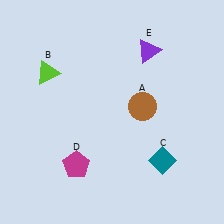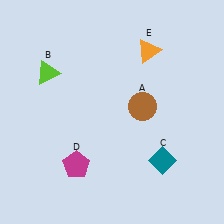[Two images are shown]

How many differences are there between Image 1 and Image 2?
There is 1 difference between the two images.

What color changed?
The triangle (E) changed from purple in Image 1 to orange in Image 2.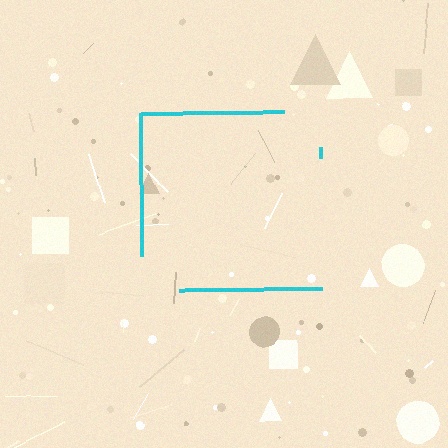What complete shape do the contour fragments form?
The contour fragments form a square.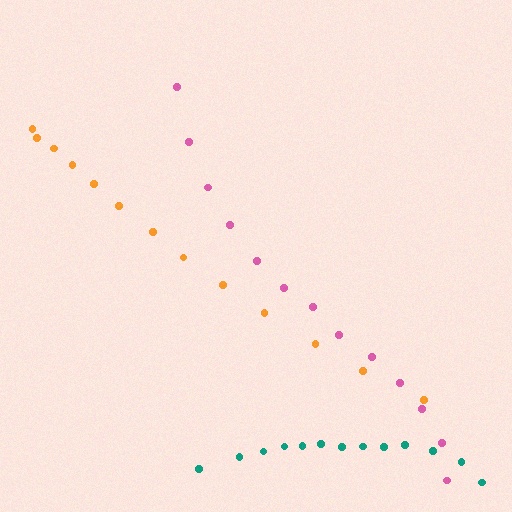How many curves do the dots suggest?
There are 3 distinct paths.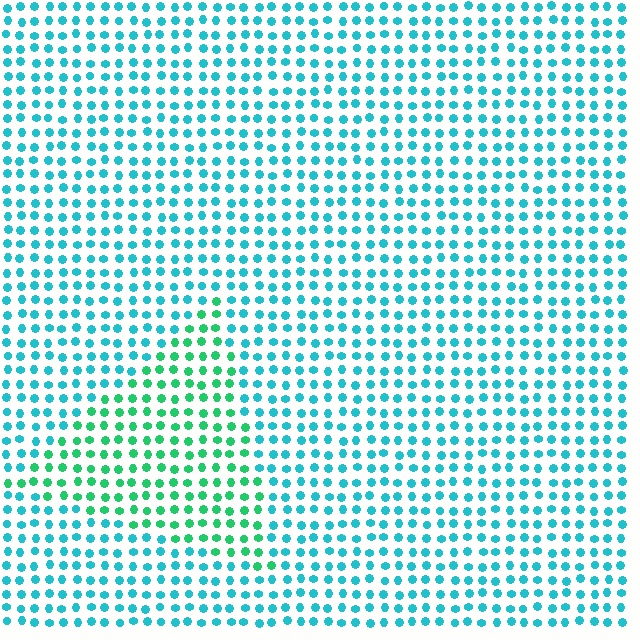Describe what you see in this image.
The image is filled with small cyan elements in a uniform arrangement. A triangle-shaped region is visible where the elements are tinted to a slightly different hue, forming a subtle color boundary.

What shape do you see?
I see a triangle.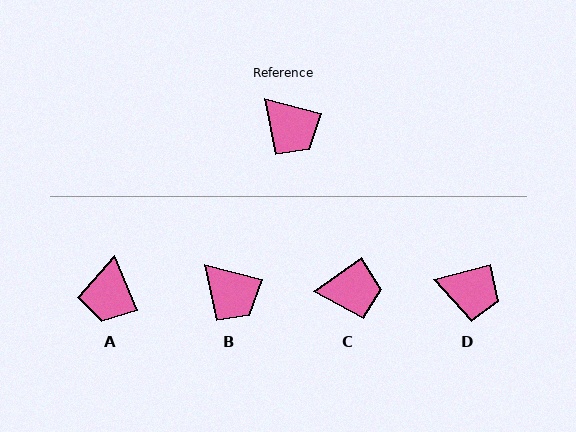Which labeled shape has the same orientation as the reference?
B.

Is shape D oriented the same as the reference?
No, it is off by about 30 degrees.